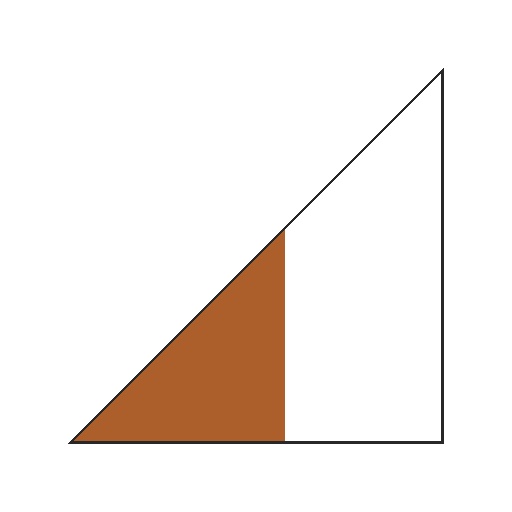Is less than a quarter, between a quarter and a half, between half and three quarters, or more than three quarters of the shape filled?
Between a quarter and a half.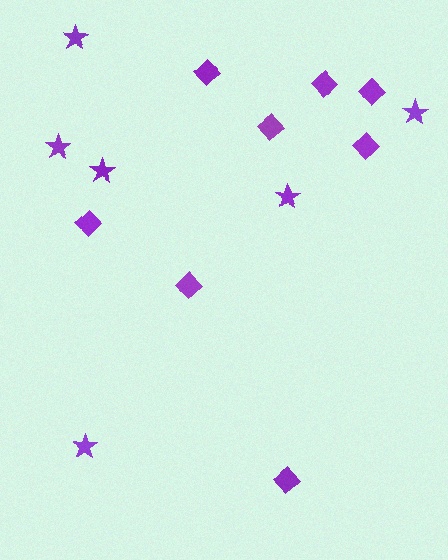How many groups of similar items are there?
There are 2 groups: one group of stars (6) and one group of diamonds (8).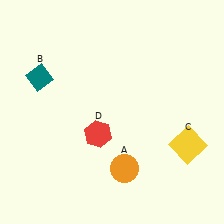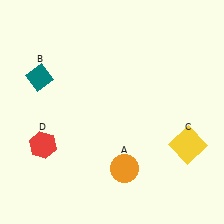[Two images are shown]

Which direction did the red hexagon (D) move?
The red hexagon (D) moved left.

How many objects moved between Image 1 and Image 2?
1 object moved between the two images.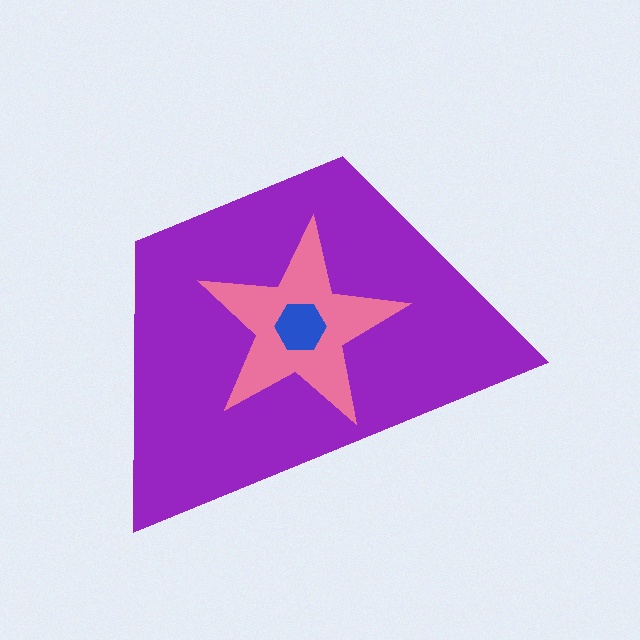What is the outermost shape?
The purple trapezoid.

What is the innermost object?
The blue hexagon.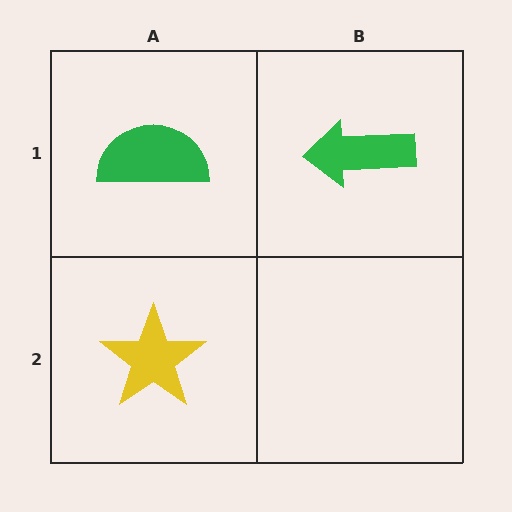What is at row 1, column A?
A green semicircle.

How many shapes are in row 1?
2 shapes.